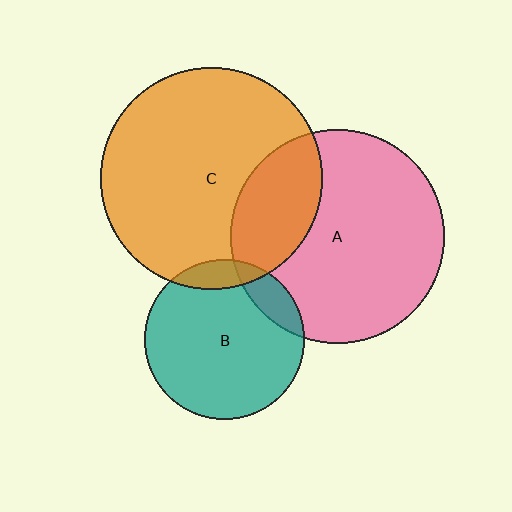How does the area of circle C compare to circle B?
Approximately 1.9 times.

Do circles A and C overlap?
Yes.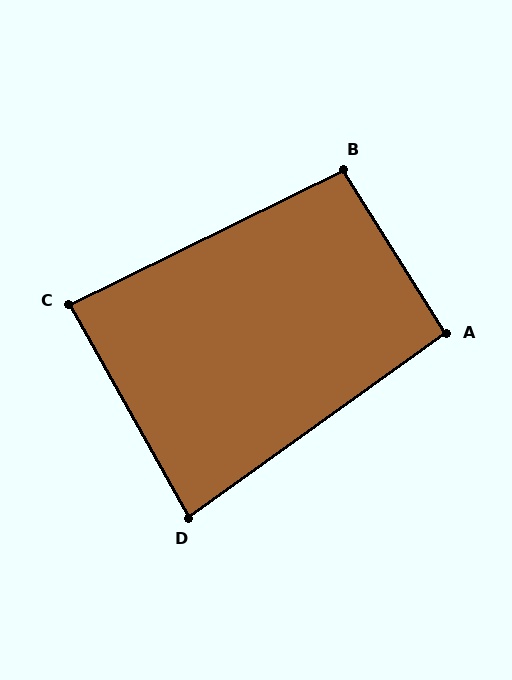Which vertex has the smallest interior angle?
D, at approximately 84 degrees.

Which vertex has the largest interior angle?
B, at approximately 96 degrees.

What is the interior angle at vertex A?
Approximately 93 degrees (approximately right).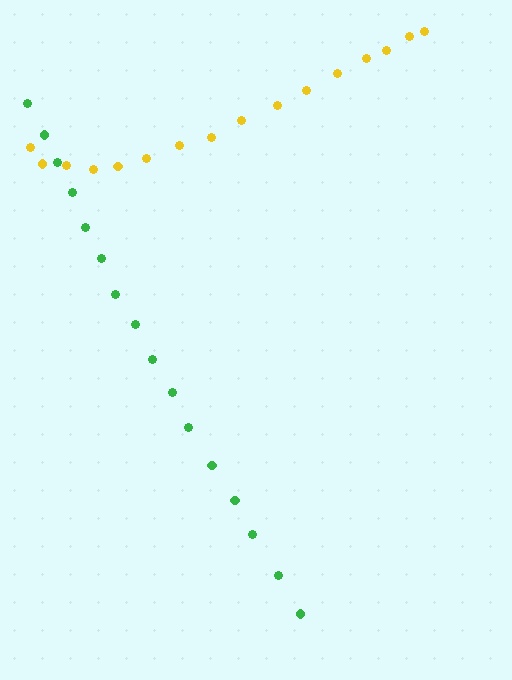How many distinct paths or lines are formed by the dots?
There are 2 distinct paths.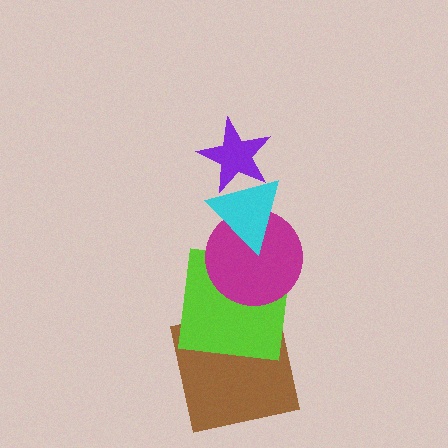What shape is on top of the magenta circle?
The cyan triangle is on top of the magenta circle.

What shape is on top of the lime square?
The magenta circle is on top of the lime square.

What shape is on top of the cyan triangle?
The purple star is on top of the cyan triangle.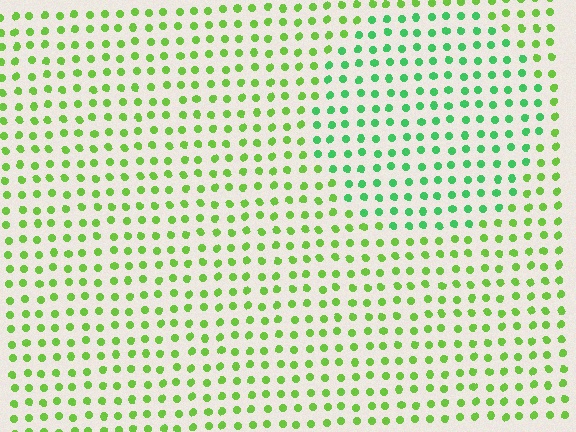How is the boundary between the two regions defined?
The boundary is defined purely by a slight shift in hue (about 35 degrees). Spacing, size, and orientation are identical on both sides.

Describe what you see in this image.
The image is filled with small lime elements in a uniform arrangement. A circle-shaped region is visible where the elements are tinted to a slightly different hue, forming a subtle color boundary.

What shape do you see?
I see a circle.